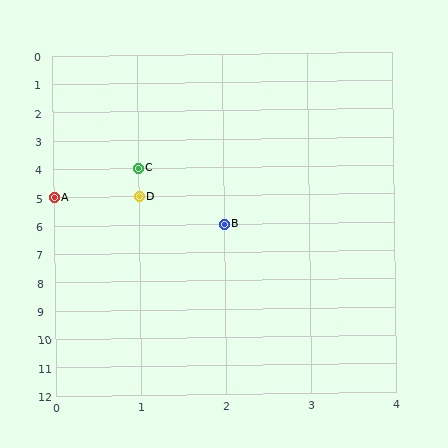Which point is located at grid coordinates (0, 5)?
Point A is at (0, 5).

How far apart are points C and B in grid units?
Points C and B are 1 column and 2 rows apart (about 2.2 grid units diagonally).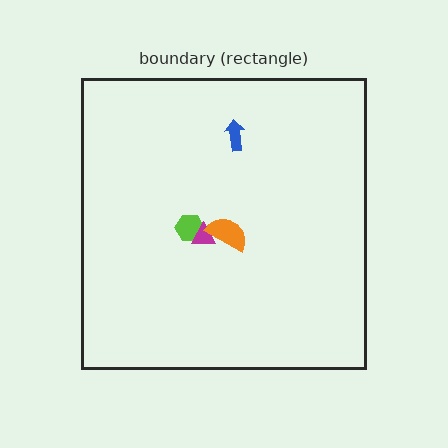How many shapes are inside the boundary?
4 inside, 0 outside.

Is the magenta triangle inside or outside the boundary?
Inside.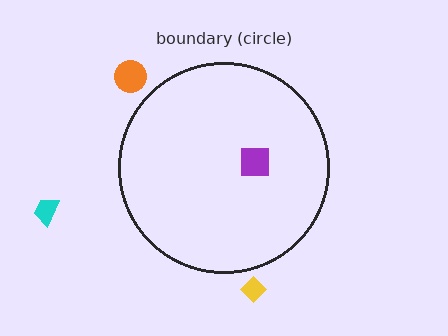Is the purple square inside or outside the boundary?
Inside.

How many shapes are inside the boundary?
1 inside, 3 outside.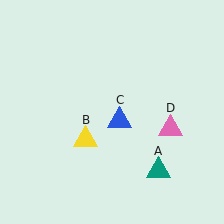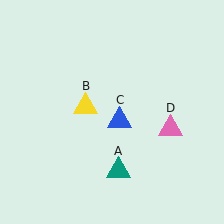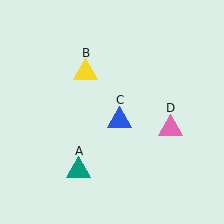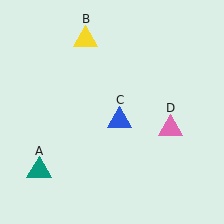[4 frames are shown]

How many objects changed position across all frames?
2 objects changed position: teal triangle (object A), yellow triangle (object B).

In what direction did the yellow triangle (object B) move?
The yellow triangle (object B) moved up.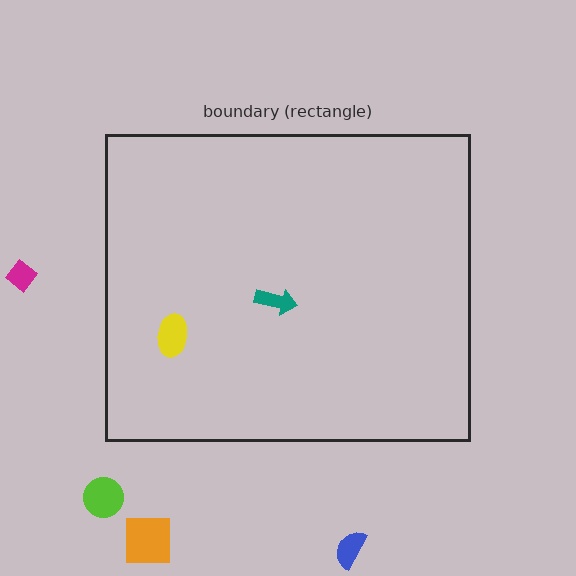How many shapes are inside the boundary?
2 inside, 4 outside.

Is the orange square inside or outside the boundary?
Outside.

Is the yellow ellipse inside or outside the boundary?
Inside.